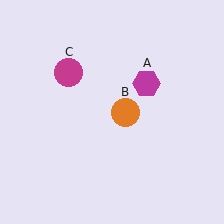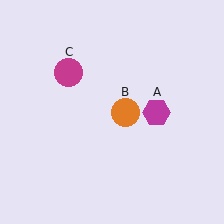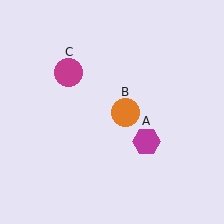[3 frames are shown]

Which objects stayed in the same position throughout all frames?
Orange circle (object B) and magenta circle (object C) remained stationary.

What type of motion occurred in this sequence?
The magenta hexagon (object A) rotated clockwise around the center of the scene.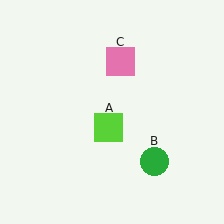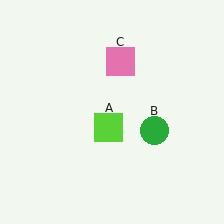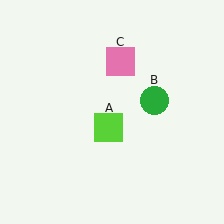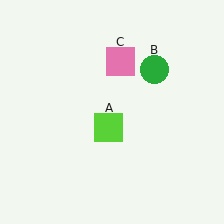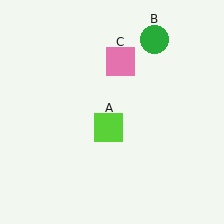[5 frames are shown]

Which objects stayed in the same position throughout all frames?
Lime square (object A) and pink square (object C) remained stationary.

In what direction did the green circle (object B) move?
The green circle (object B) moved up.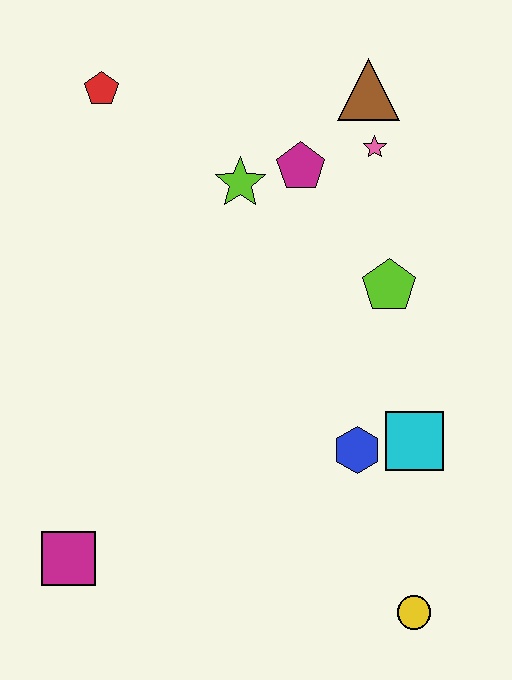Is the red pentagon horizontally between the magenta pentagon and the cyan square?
No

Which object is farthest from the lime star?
The yellow circle is farthest from the lime star.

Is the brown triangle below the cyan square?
No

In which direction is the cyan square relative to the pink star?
The cyan square is below the pink star.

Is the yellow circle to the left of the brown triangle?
No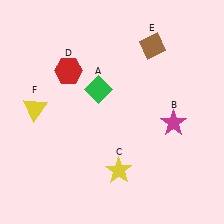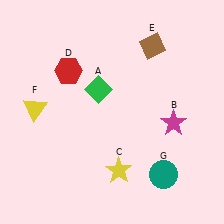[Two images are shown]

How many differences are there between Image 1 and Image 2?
There is 1 difference between the two images.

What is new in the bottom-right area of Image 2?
A teal circle (G) was added in the bottom-right area of Image 2.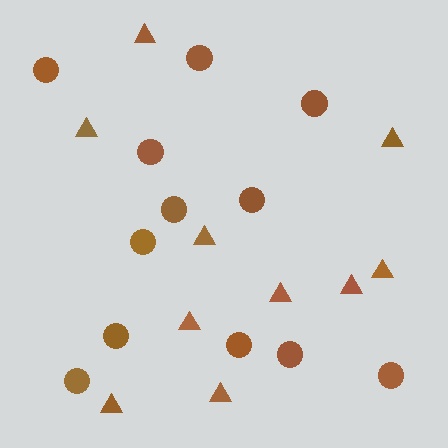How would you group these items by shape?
There are 2 groups: one group of triangles (10) and one group of circles (12).